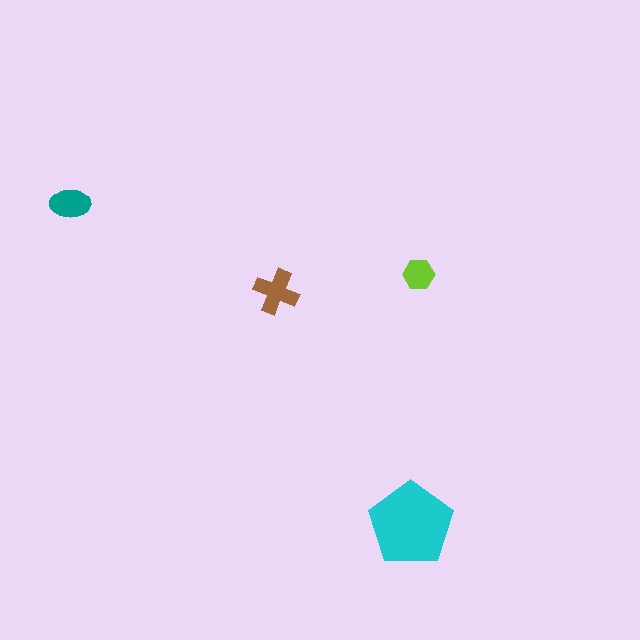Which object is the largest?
The cyan pentagon.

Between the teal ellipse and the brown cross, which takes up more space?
The brown cross.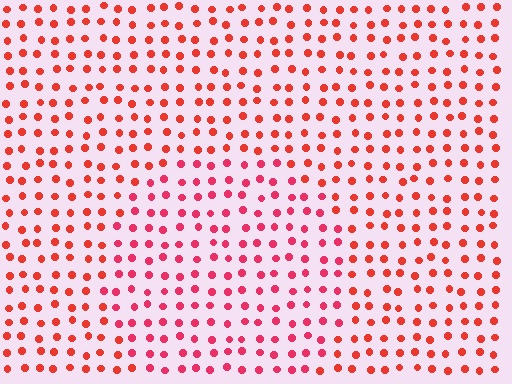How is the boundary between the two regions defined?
The boundary is defined purely by a slight shift in hue (about 21 degrees). Spacing, size, and orientation are identical on both sides.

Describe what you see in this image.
The image is filled with small red elements in a uniform arrangement. A circle-shaped region is visible where the elements are tinted to a slightly different hue, forming a subtle color boundary.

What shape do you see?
I see a circle.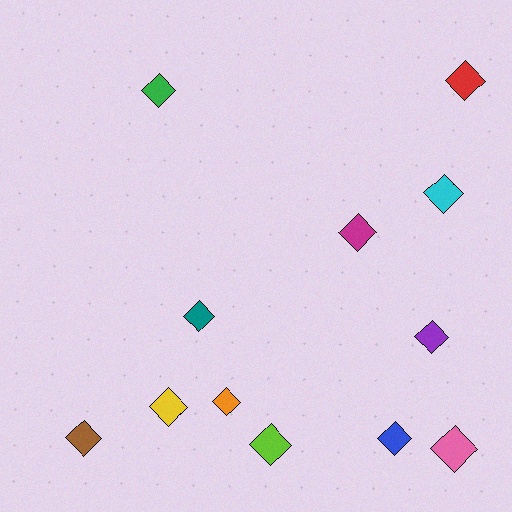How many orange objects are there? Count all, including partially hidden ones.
There is 1 orange object.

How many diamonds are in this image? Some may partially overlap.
There are 12 diamonds.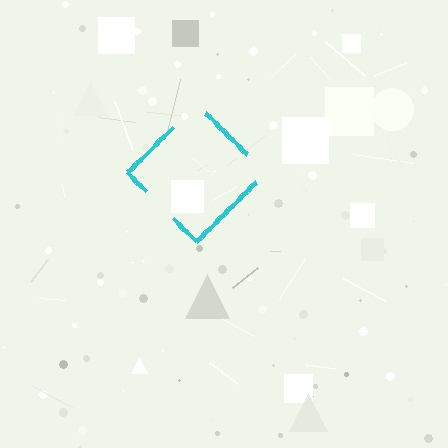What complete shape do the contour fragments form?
The contour fragments form a diamond.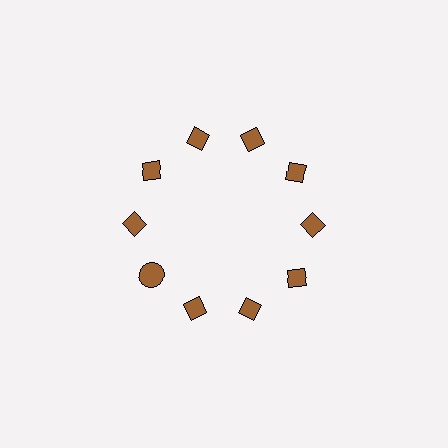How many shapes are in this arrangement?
There are 10 shapes arranged in a ring pattern.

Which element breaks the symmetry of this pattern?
The brown circle at roughly the 8 o'clock position breaks the symmetry. All other shapes are brown diamonds.